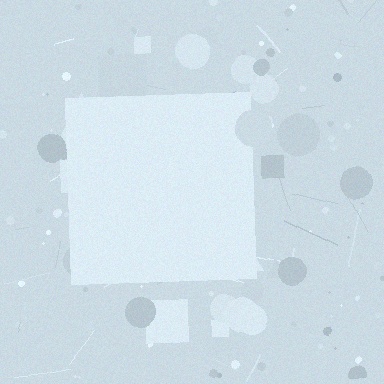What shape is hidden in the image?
A square is hidden in the image.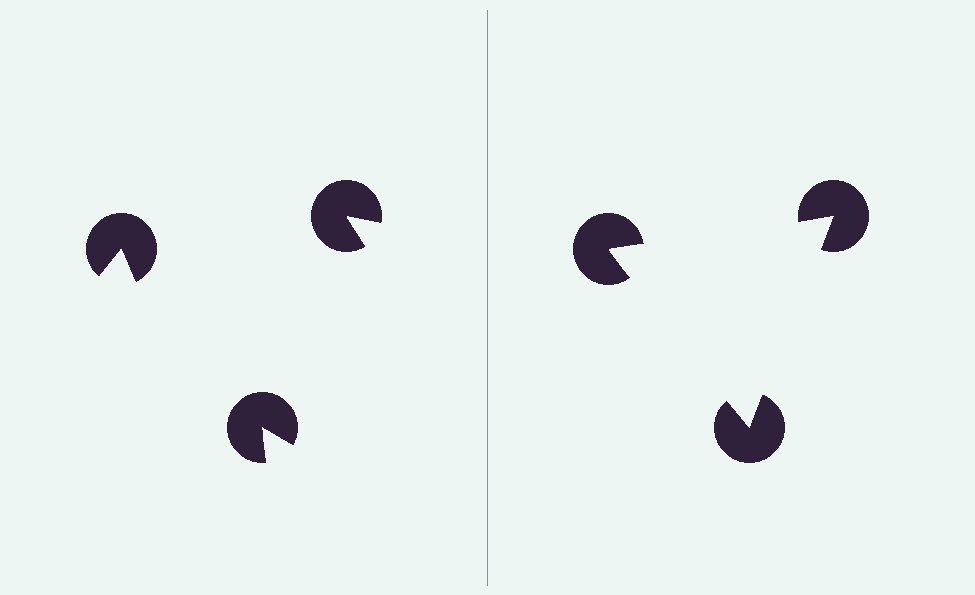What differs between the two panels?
The pac-man discs are positioned identically on both sides; only the wedge orientations differ. On the right they align to a triangle; on the left they are misaligned.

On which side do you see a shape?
An illusory triangle appears on the right side. On the left side the wedge cuts are rotated, so no coherent shape forms.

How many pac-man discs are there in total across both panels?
6 — 3 on each side.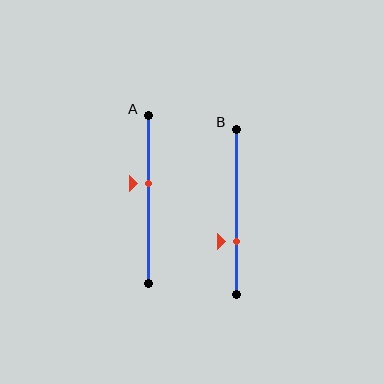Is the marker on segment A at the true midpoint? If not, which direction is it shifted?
No, the marker on segment A is shifted upward by about 10% of the segment length.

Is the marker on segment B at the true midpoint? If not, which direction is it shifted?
No, the marker on segment B is shifted downward by about 18% of the segment length.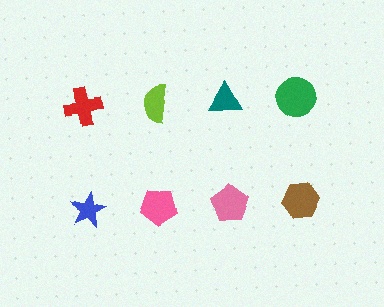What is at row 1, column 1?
A red cross.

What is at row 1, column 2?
A lime semicircle.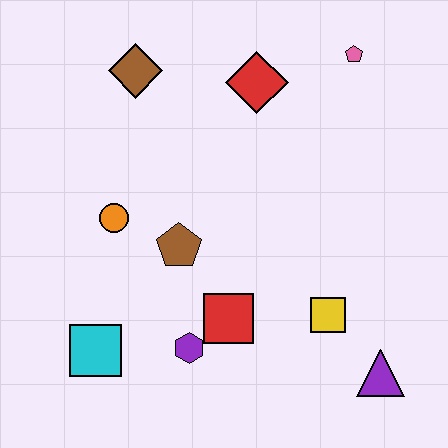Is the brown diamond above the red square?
Yes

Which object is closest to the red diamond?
The pink pentagon is closest to the red diamond.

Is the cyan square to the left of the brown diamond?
Yes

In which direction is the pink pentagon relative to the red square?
The pink pentagon is above the red square.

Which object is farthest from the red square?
The pink pentagon is farthest from the red square.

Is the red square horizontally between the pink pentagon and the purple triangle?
No